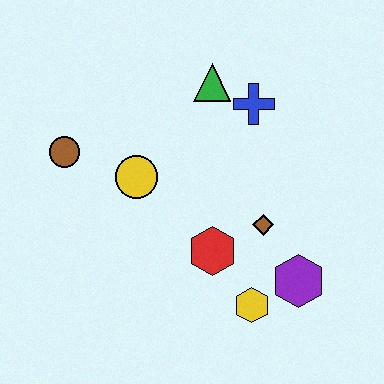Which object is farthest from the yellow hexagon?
The brown circle is farthest from the yellow hexagon.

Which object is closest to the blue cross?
The green triangle is closest to the blue cross.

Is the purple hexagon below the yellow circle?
Yes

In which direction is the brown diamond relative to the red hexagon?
The brown diamond is to the right of the red hexagon.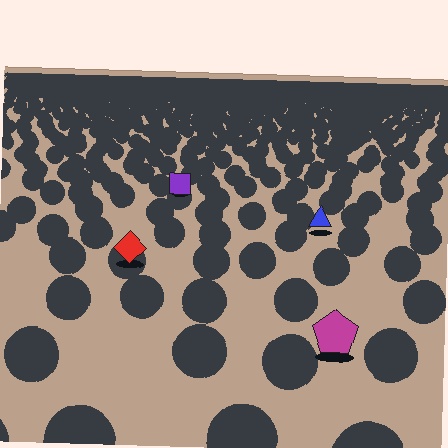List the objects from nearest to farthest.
From nearest to farthest: the magenta pentagon, the red diamond, the blue triangle, the purple square.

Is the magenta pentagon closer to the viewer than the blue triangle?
Yes. The magenta pentagon is closer — you can tell from the texture gradient: the ground texture is coarser near it.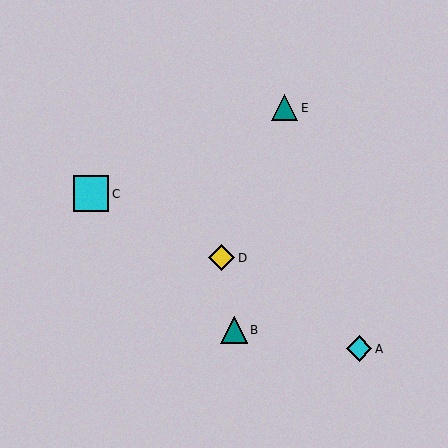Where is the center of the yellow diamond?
The center of the yellow diamond is at (222, 258).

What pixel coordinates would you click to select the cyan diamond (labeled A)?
Click at (359, 349) to select the cyan diamond A.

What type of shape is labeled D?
Shape D is a yellow diamond.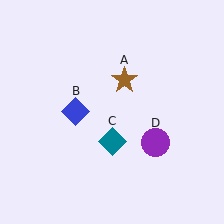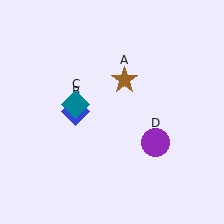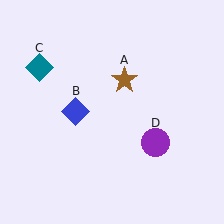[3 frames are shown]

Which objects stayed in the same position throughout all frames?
Brown star (object A) and blue diamond (object B) and purple circle (object D) remained stationary.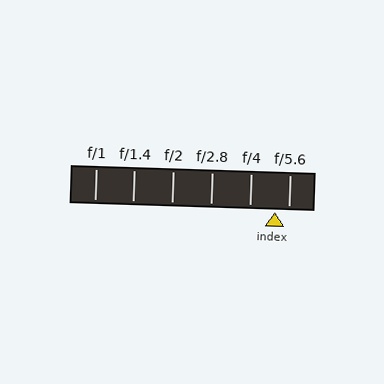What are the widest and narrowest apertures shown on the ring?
The widest aperture shown is f/1 and the narrowest is f/5.6.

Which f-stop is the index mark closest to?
The index mark is closest to f/5.6.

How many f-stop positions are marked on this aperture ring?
There are 6 f-stop positions marked.